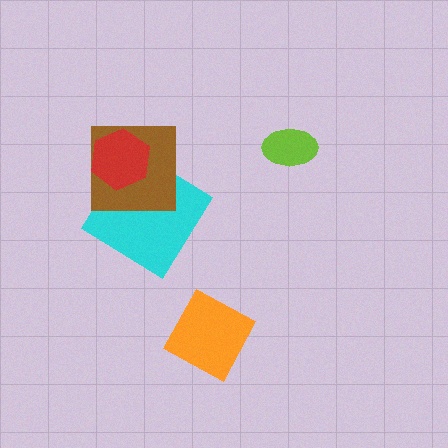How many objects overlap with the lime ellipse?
0 objects overlap with the lime ellipse.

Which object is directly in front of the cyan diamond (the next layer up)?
The brown square is directly in front of the cyan diamond.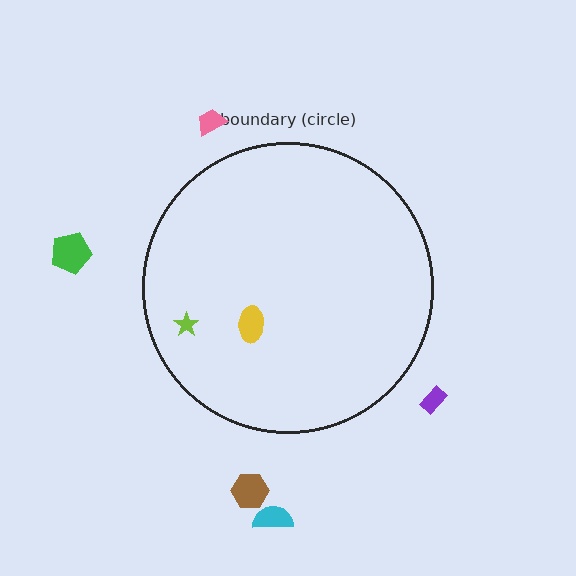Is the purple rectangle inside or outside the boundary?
Outside.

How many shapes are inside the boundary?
2 inside, 5 outside.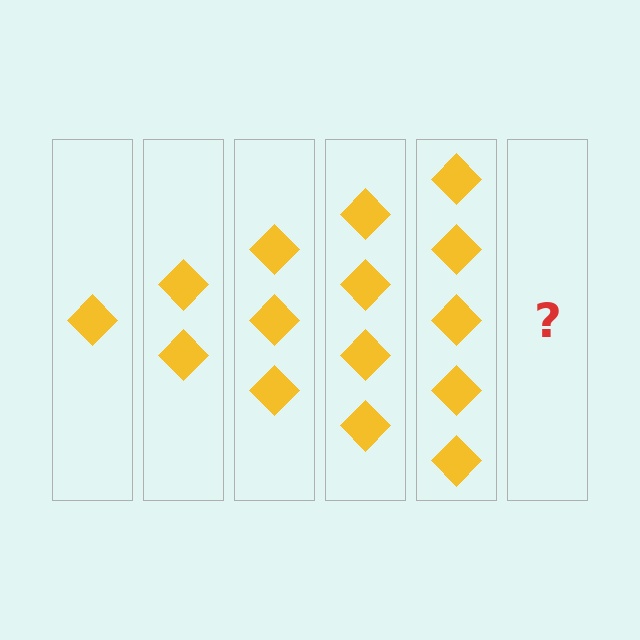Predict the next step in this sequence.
The next step is 6 diamonds.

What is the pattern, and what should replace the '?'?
The pattern is that each step adds one more diamond. The '?' should be 6 diamonds.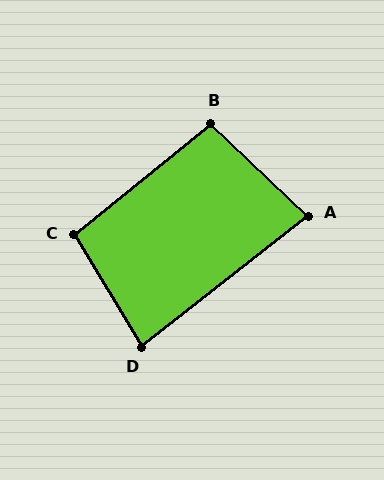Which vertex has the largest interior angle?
C, at approximately 98 degrees.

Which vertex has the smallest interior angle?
A, at approximately 82 degrees.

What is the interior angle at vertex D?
Approximately 83 degrees (acute).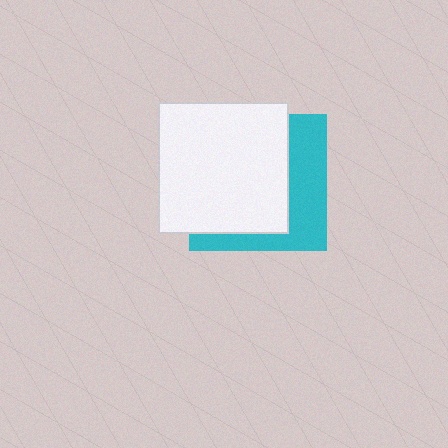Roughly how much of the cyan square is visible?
A small part of it is visible (roughly 37%).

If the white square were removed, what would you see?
You would see the complete cyan square.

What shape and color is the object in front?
The object in front is a white square.